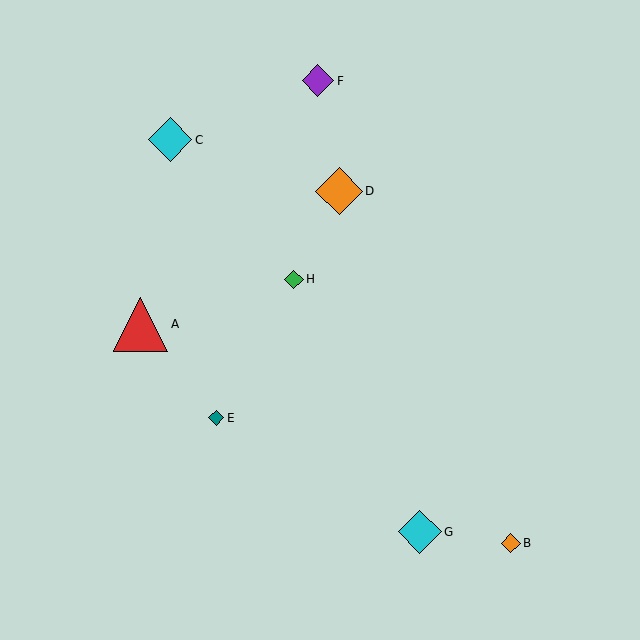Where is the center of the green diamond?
The center of the green diamond is at (294, 279).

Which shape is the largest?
The red triangle (labeled A) is the largest.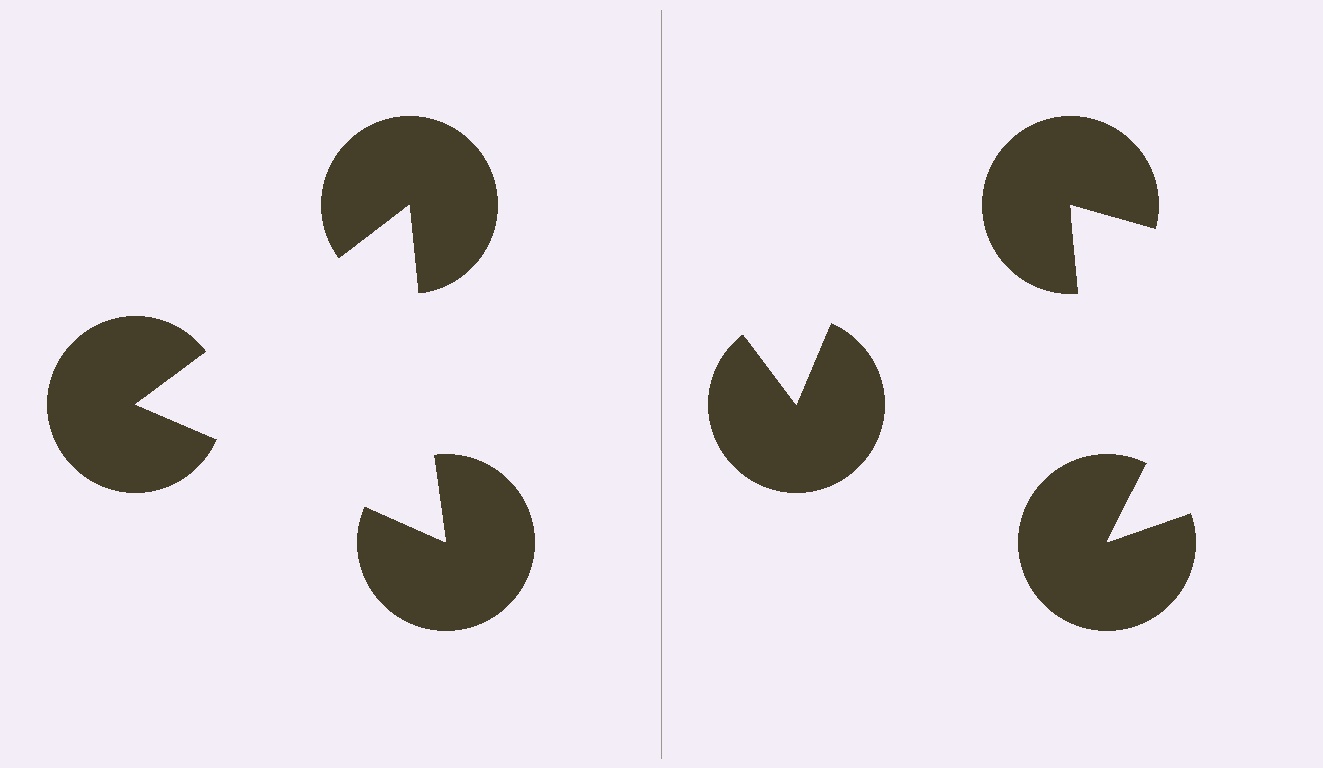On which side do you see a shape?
An illusory triangle appears on the left side. On the right side the wedge cuts are rotated, so no coherent shape forms.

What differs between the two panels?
The pac-man discs are positioned identically on both sides; only the wedge orientations differ. On the left they align to a triangle; on the right they are misaligned.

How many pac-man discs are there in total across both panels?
6 — 3 on each side.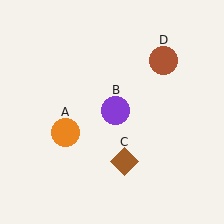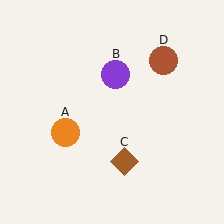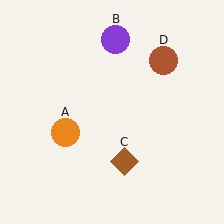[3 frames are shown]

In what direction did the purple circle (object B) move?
The purple circle (object B) moved up.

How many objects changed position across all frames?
1 object changed position: purple circle (object B).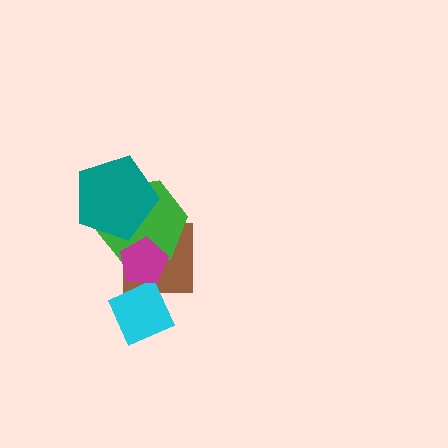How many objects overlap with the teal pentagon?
1 object overlaps with the teal pentagon.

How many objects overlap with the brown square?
2 objects overlap with the brown square.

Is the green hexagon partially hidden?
Yes, it is partially covered by another shape.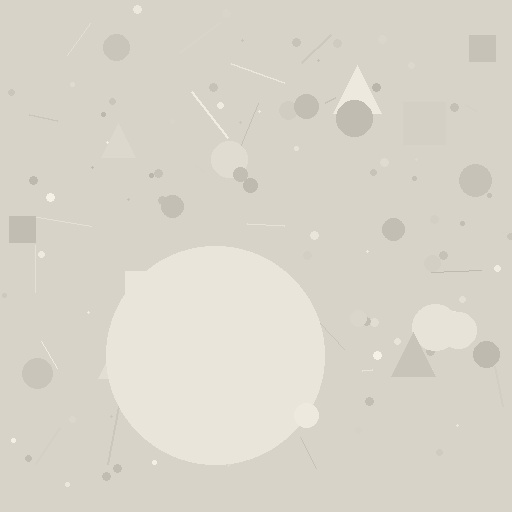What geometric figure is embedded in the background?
A circle is embedded in the background.